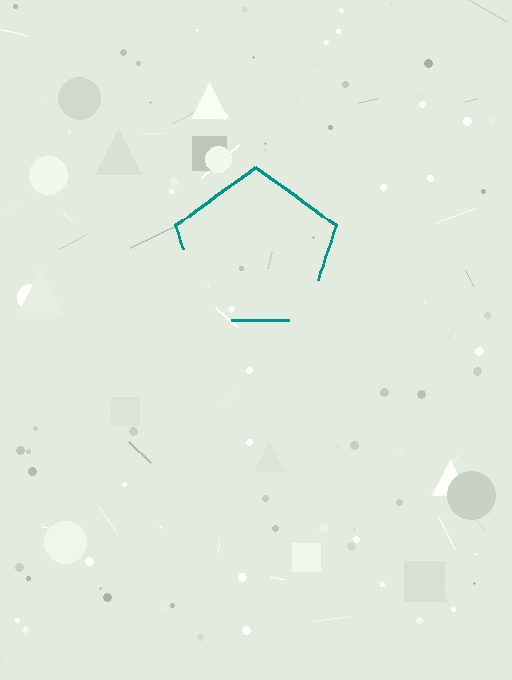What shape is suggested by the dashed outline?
The dashed outline suggests a pentagon.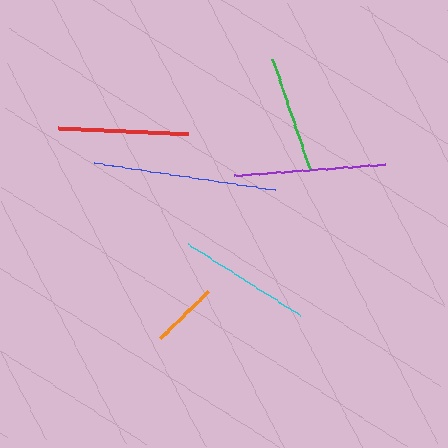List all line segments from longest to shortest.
From longest to shortest: blue, purple, cyan, red, green, orange.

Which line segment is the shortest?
The orange line is the shortest at approximately 67 pixels.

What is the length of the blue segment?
The blue segment is approximately 183 pixels long.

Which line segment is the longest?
The blue line is the longest at approximately 183 pixels.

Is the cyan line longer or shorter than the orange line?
The cyan line is longer than the orange line.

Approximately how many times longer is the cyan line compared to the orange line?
The cyan line is approximately 2.0 times the length of the orange line.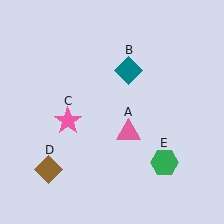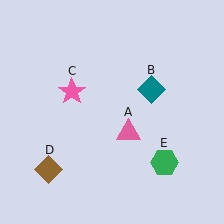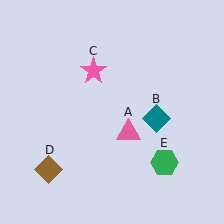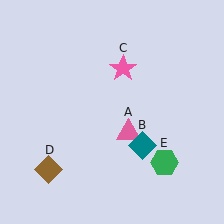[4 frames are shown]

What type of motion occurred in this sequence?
The teal diamond (object B), pink star (object C) rotated clockwise around the center of the scene.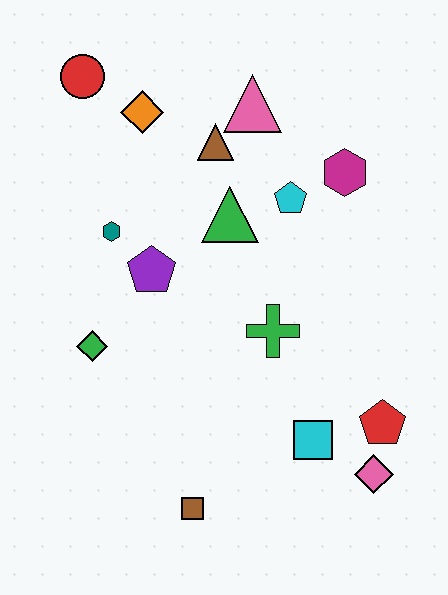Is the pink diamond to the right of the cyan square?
Yes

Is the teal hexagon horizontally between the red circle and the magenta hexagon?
Yes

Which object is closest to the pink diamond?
The red pentagon is closest to the pink diamond.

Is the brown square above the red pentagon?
No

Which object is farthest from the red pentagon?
The red circle is farthest from the red pentagon.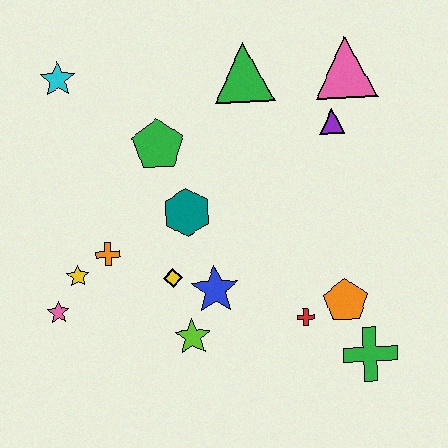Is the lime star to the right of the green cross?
No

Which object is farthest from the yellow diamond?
The pink triangle is farthest from the yellow diamond.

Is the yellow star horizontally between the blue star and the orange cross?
No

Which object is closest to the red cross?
The orange pentagon is closest to the red cross.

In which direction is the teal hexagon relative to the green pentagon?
The teal hexagon is below the green pentagon.